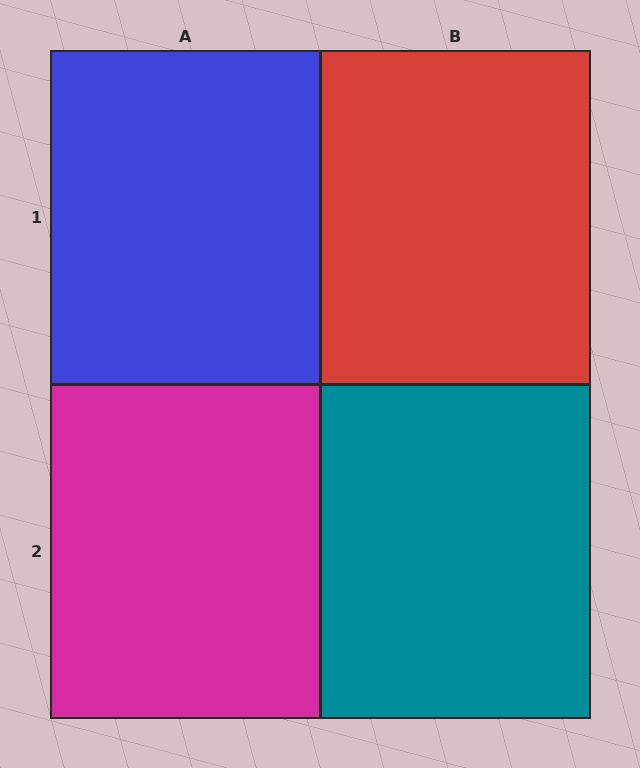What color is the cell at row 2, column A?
Magenta.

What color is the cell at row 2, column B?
Teal.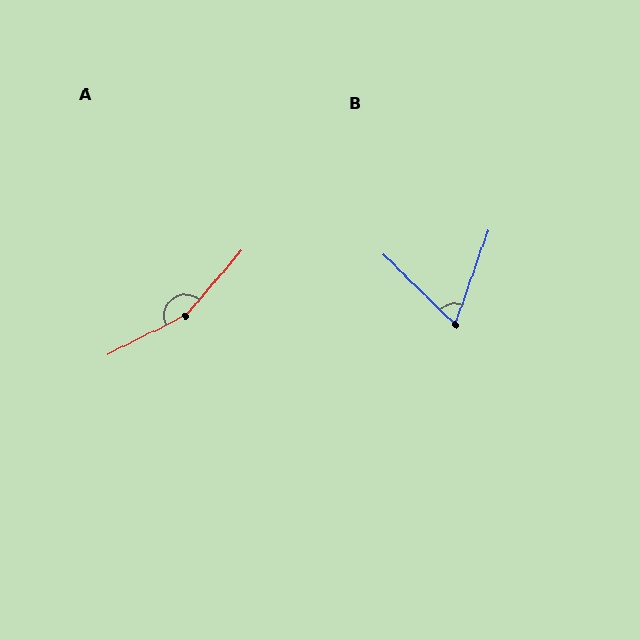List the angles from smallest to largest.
B (65°), A (158°).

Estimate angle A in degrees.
Approximately 158 degrees.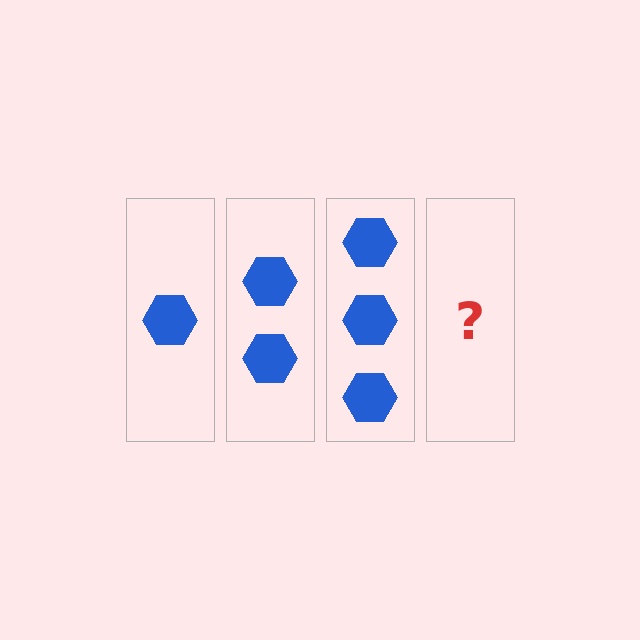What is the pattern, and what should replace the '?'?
The pattern is that each step adds one more hexagon. The '?' should be 4 hexagons.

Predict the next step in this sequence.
The next step is 4 hexagons.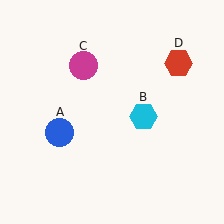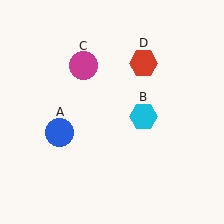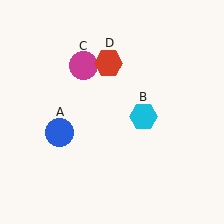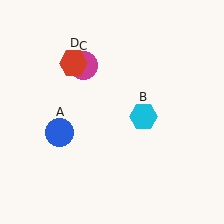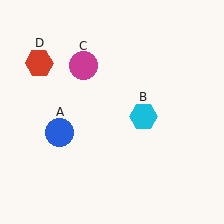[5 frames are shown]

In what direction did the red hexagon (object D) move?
The red hexagon (object D) moved left.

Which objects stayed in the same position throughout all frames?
Blue circle (object A) and cyan hexagon (object B) and magenta circle (object C) remained stationary.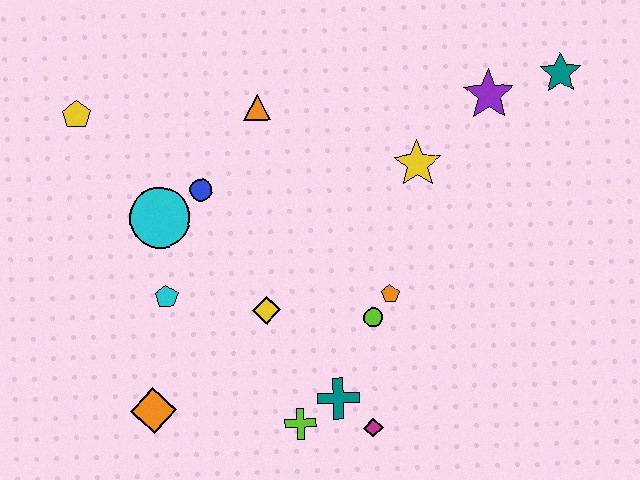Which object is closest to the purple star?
The teal star is closest to the purple star.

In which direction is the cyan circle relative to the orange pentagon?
The cyan circle is to the left of the orange pentagon.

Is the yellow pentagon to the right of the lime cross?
No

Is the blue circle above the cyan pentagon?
Yes